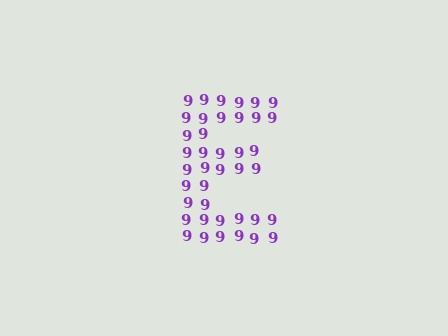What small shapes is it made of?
It is made of small digit 9's.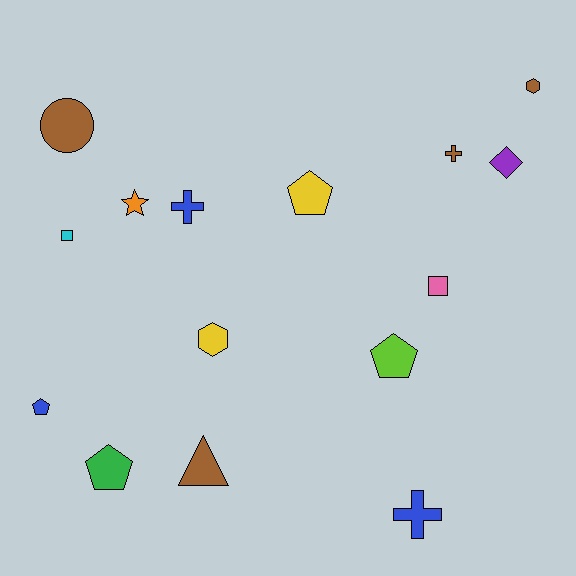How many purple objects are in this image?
There is 1 purple object.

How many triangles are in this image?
There is 1 triangle.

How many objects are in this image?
There are 15 objects.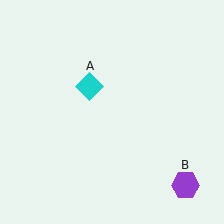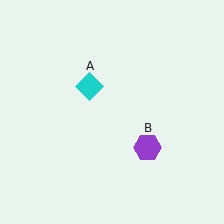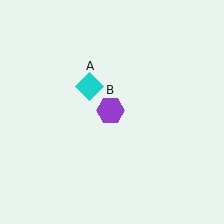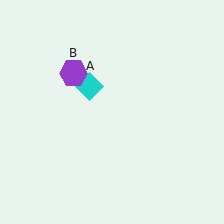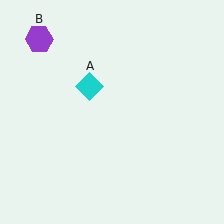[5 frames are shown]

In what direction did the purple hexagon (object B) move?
The purple hexagon (object B) moved up and to the left.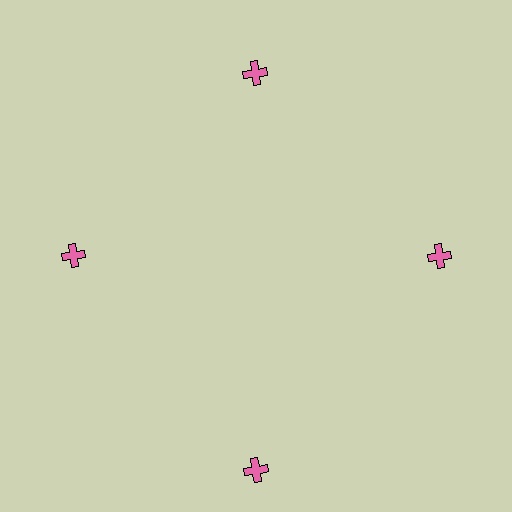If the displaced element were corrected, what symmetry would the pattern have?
It would have 4-fold rotational symmetry — the pattern would map onto itself every 90 degrees.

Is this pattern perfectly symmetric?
No. The 4 pink crosses are arranged in a ring, but one element near the 6 o'clock position is pushed outward from the center, breaking the 4-fold rotational symmetry.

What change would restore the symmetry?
The symmetry would be restored by moving it inward, back onto the ring so that all 4 crosses sit at equal angles and equal distance from the center.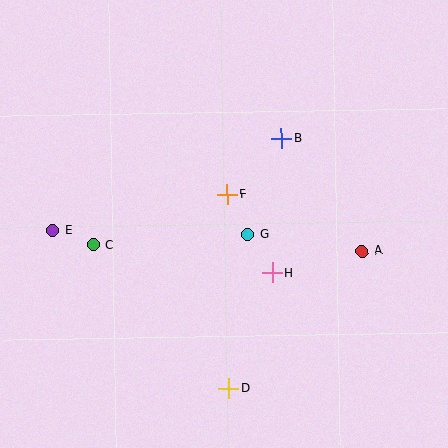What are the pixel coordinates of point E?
Point E is at (53, 230).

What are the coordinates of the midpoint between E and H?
The midpoint between E and H is at (162, 252).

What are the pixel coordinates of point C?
Point C is at (94, 245).